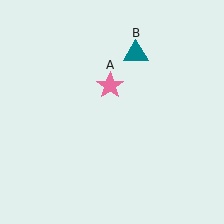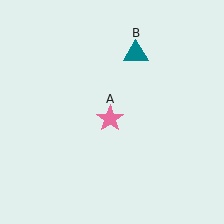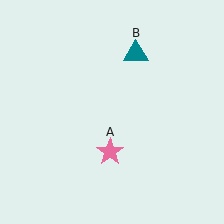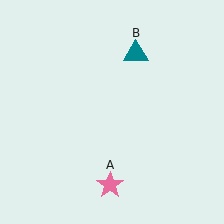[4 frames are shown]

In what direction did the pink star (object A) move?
The pink star (object A) moved down.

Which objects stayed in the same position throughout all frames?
Teal triangle (object B) remained stationary.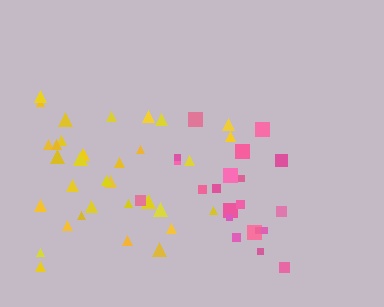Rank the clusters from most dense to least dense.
yellow, pink.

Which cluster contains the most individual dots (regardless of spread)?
Yellow (33).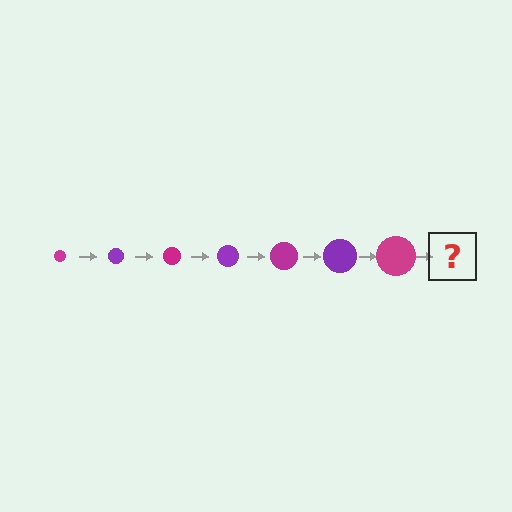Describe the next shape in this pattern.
It should be a purple circle, larger than the previous one.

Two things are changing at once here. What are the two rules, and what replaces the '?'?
The two rules are that the circle grows larger each step and the color cycles through magenta and purple. The '?' should be a purple circle, larger than the previous one.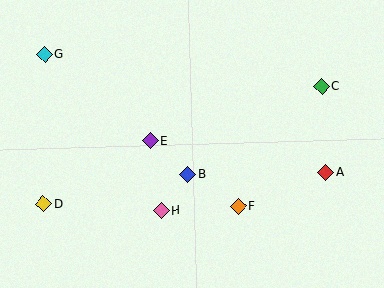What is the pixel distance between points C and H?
The distance between C and H is 203 pixels.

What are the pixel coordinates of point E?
Point E is at (150, 141).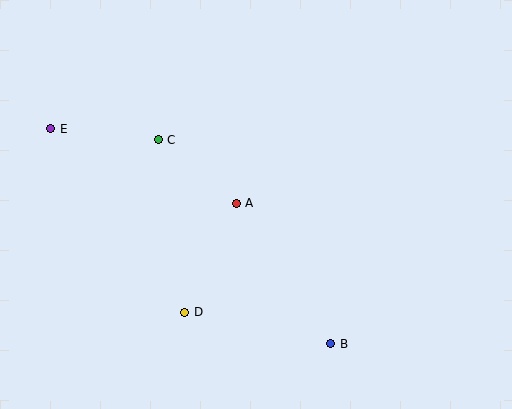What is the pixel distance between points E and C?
The distance between E and C is 108 pixels.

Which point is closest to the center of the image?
Point A at (236, 203) is closest to the center.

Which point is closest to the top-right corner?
Point A is closest to the top-right corner.